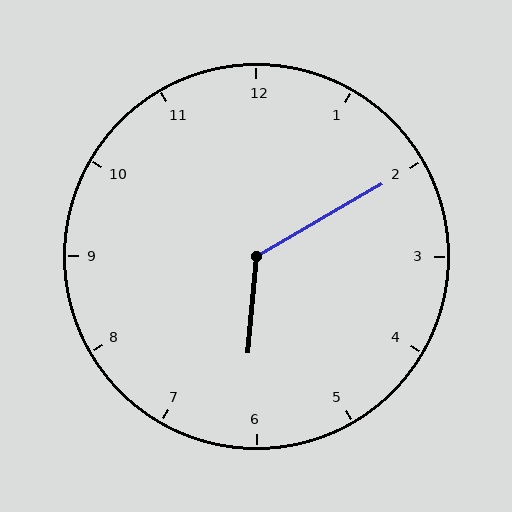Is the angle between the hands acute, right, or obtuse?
It is obtuse.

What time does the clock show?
6:10.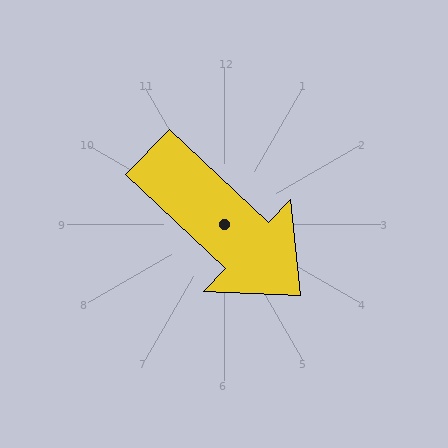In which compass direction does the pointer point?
Southeast.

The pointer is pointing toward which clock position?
Roughly 4 o'clock.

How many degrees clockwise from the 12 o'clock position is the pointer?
Approximately 133 degrees.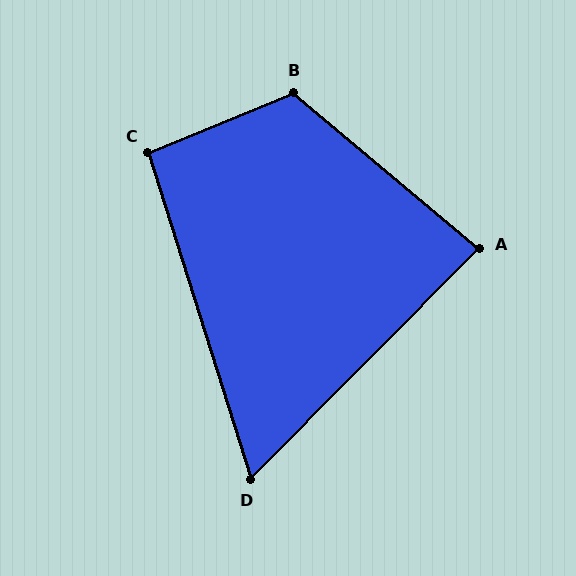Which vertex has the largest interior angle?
B, at approximately 118 degrees.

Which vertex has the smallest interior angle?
D, at approximately 62 degrees.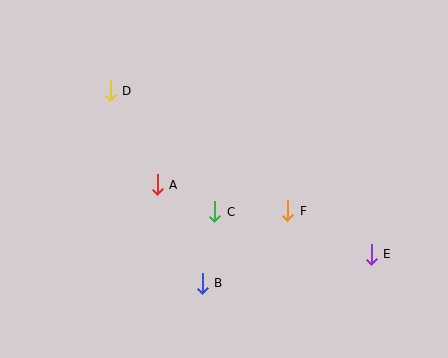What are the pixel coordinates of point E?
Point E is at (371, 254).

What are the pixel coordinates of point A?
Point A is at (157, 185).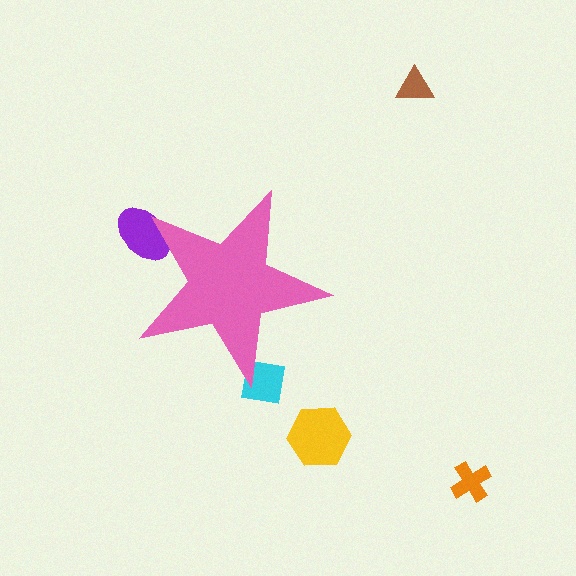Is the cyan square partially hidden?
Yes, the cyan square is partially hidden behind the pink star.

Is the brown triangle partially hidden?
No, the brown triangle is fully visible.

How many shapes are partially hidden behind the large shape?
2 shapes are partially hidden.